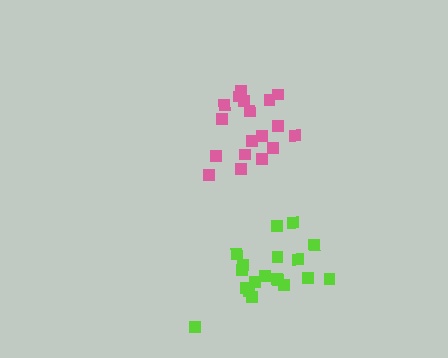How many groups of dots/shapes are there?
There are 2 groups.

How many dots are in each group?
Group 1: 18 dots, Group 2: 19 dots (37 total).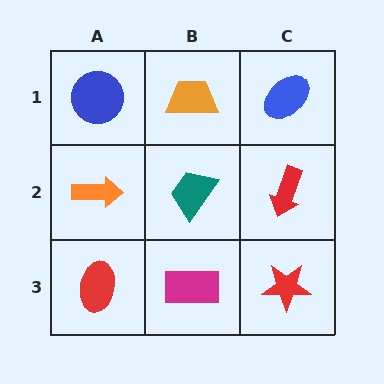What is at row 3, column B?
A magenta rectangle.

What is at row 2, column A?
An orange arrow.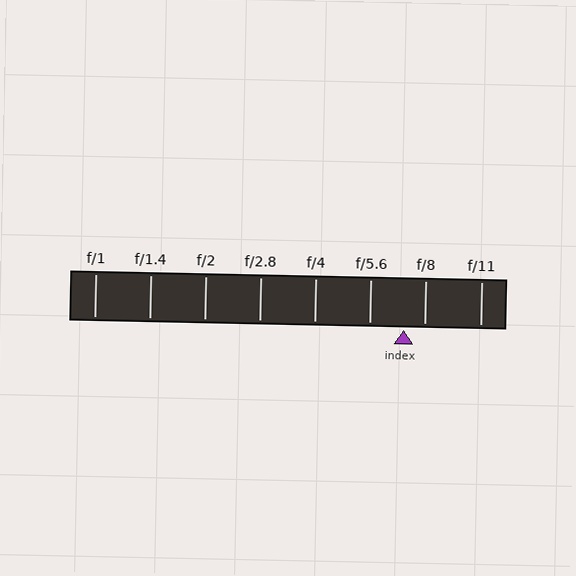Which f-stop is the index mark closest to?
The index mark is closest to f/8.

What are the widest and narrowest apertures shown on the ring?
The widest aperture shown is f/1 and the narrowest is f/11.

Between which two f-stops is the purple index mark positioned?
The index mark is between f/5.6 and f/8.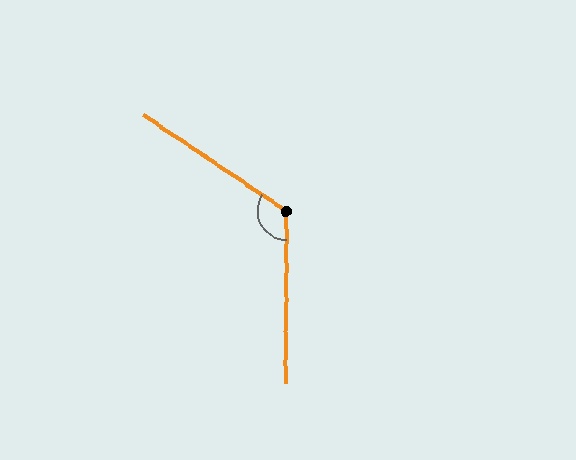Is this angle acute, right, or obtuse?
It is obtuse.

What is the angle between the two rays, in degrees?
Approximately 124 degrees.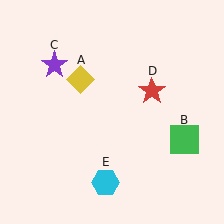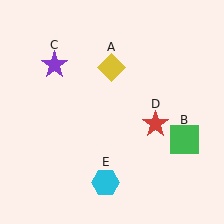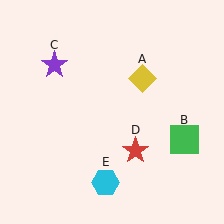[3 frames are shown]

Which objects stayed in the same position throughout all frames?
Green square (object B) and purple star (object C) and cyan hexagon (object E) remained stationary.